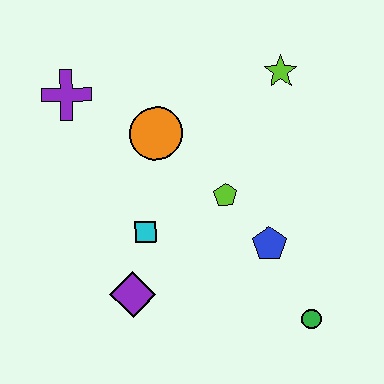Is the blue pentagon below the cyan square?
Yes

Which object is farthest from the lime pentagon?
The purple cross is farthest from the lime pentagon.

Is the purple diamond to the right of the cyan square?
No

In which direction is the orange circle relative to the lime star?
The orange circle is to the left of the lime star.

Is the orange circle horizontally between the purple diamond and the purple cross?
No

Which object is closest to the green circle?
The blue pentagon is closest to the green circle.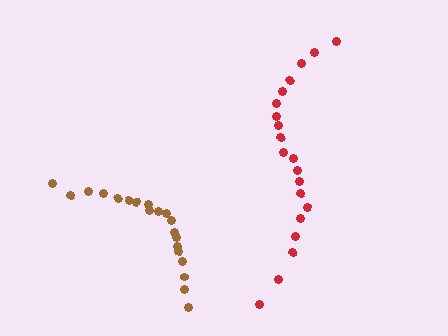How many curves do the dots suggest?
There are 2 distinct paths.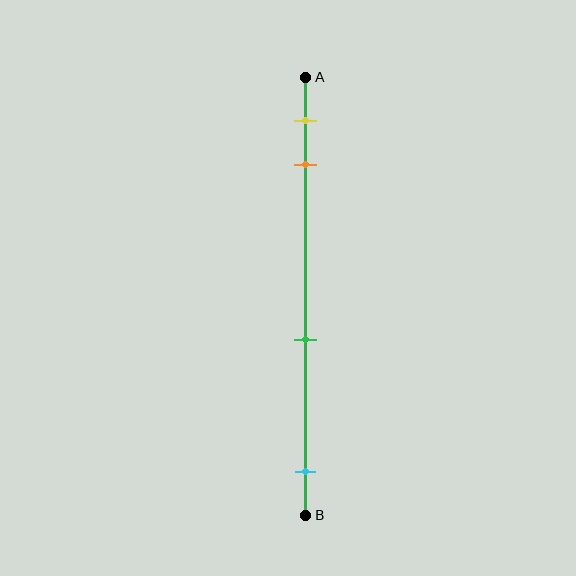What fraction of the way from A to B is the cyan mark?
The cyan mark is approximately 90% (0.9) of the way from A to B.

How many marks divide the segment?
There are 4 marks dividing the segment.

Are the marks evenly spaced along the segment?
No, the marks are not evenly spaced.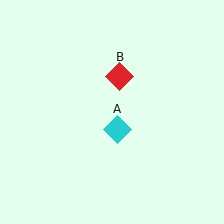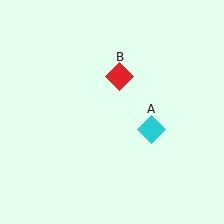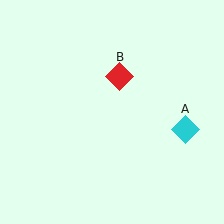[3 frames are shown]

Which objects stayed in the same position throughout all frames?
Red diamond (object B) remained stationary.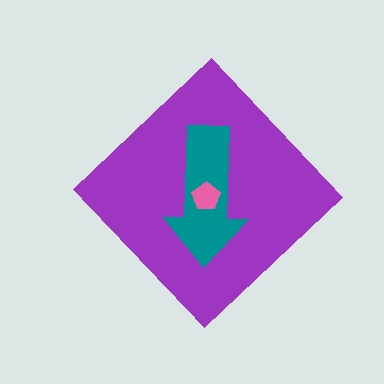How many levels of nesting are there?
3.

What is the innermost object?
The pink pentagon.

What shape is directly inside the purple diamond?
The teal arrow.